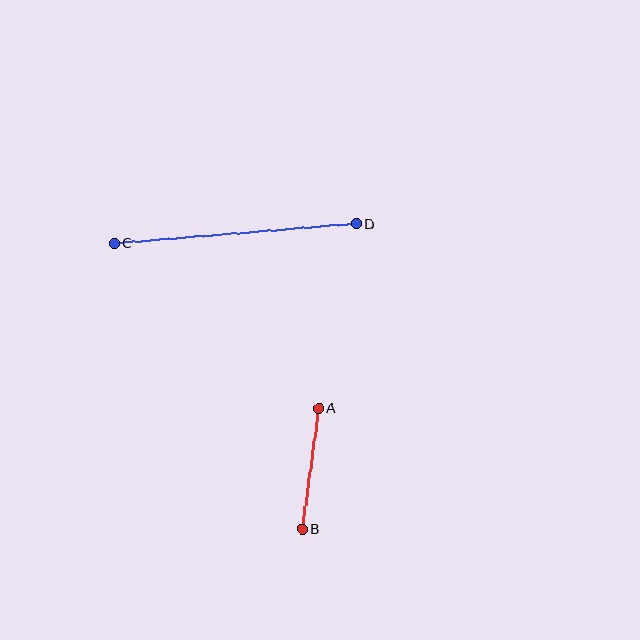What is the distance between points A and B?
The distance is approximately 122 pixels.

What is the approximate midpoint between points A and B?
The midpoint is at approximately (310, 469) pixels.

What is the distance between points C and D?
The distance is approximately 242 pixels.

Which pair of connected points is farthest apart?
Points C and D are farthest apart.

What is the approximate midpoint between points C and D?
The midpoint is at approximately (235, 234) pixels.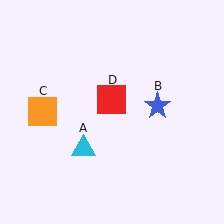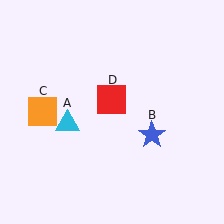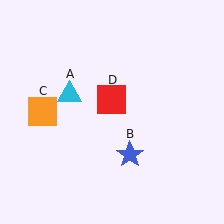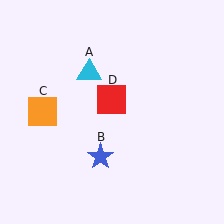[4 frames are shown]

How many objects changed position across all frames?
2 objects changed position: cyan triangle (object A), blue star (object B).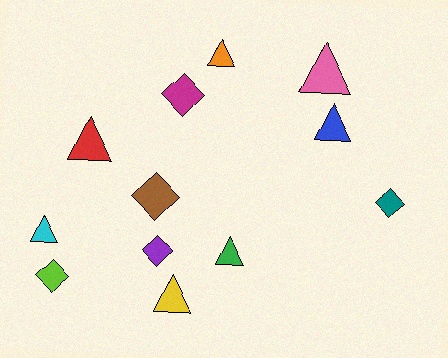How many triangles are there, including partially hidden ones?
There are 7 triangles.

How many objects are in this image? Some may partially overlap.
There are 12 objects.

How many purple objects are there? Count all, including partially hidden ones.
There is 1 purple object.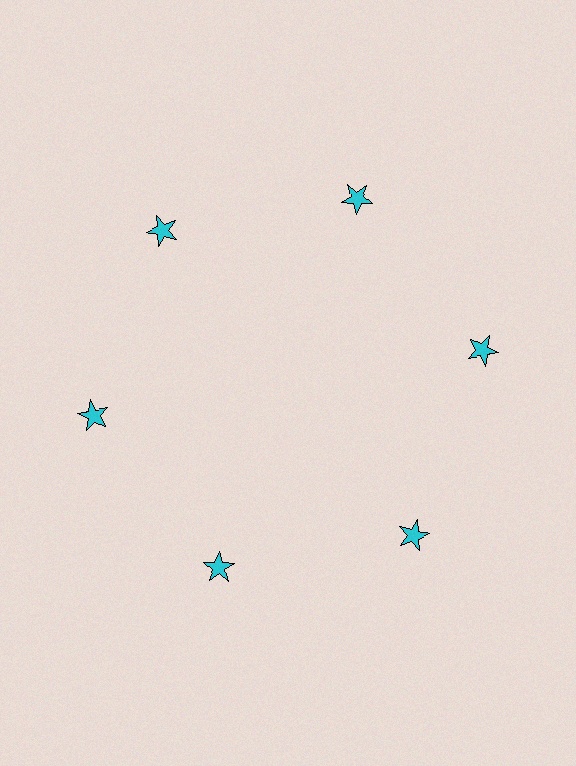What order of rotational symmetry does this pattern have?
This pattern has 6-fold rotational symmetry.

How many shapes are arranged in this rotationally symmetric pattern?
There are 6 shapes, arranged in 6 groups of 1.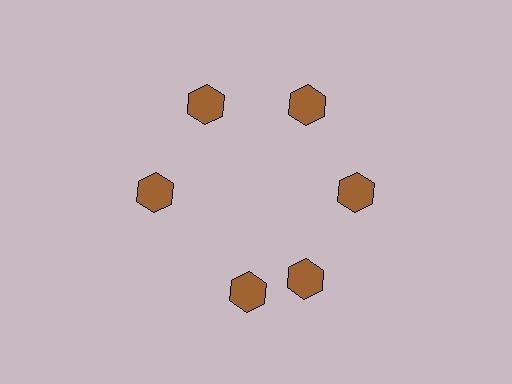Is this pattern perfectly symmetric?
No. The 6 brown hexagons are arranged in a ring, but one element near the 7 o'clock position is rotated out of alignment along the ring, breaking the 6-fold rotational symmetry.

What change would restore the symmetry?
The symmetry would be restored by rotating it back into even spacing with its neighbors so that all 6 hexagons sit at equal angles and equal distance from the center.